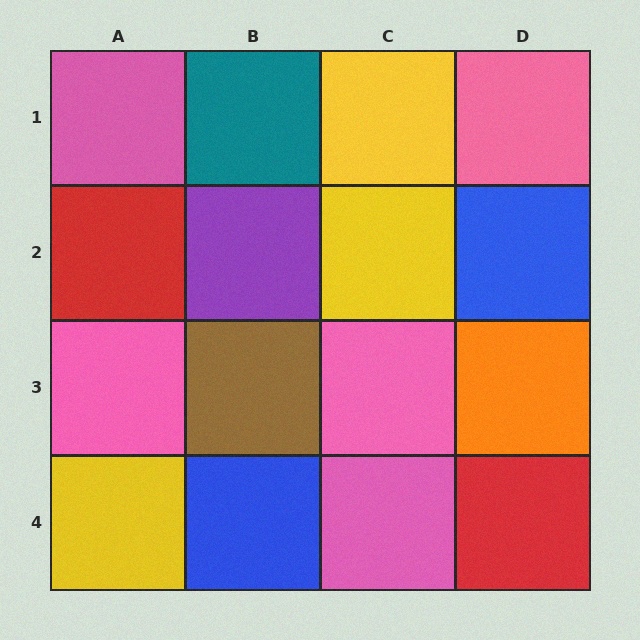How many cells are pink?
5 cells are pink.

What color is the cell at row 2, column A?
Red.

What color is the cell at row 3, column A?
Pink.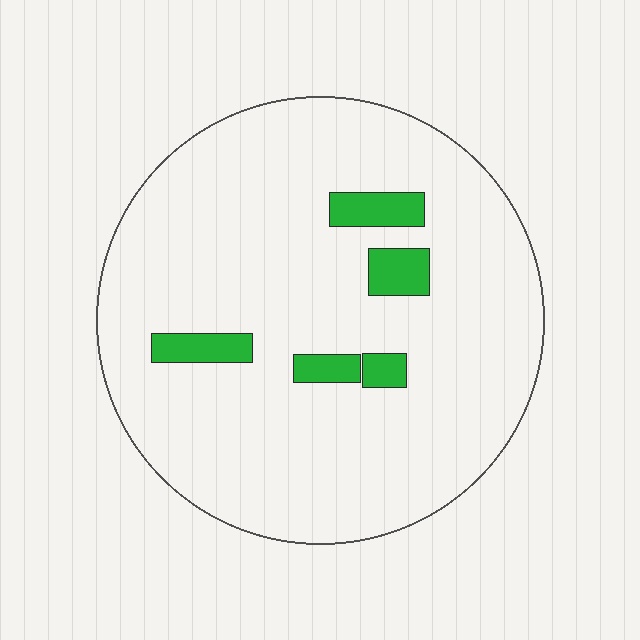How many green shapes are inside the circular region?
5.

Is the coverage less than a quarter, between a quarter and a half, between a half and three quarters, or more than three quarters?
Less than a quarter.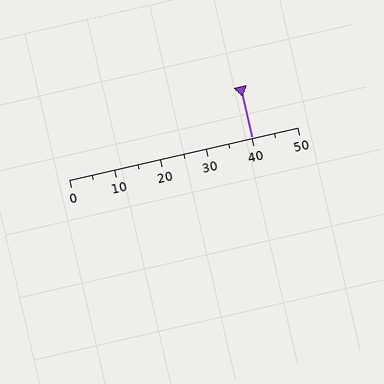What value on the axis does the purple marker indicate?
The marker indicates approximately 40.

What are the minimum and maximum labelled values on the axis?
The axis runs from 0 to 50.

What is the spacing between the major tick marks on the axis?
The major ticks are spaced 10 apart.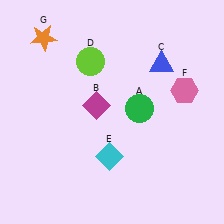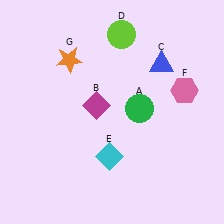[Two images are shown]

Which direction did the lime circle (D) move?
The lime circle (D) moved right.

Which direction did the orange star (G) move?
The orange star (G) moved right.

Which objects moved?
The objects that moved are: the lime circle (D), the orange star (G).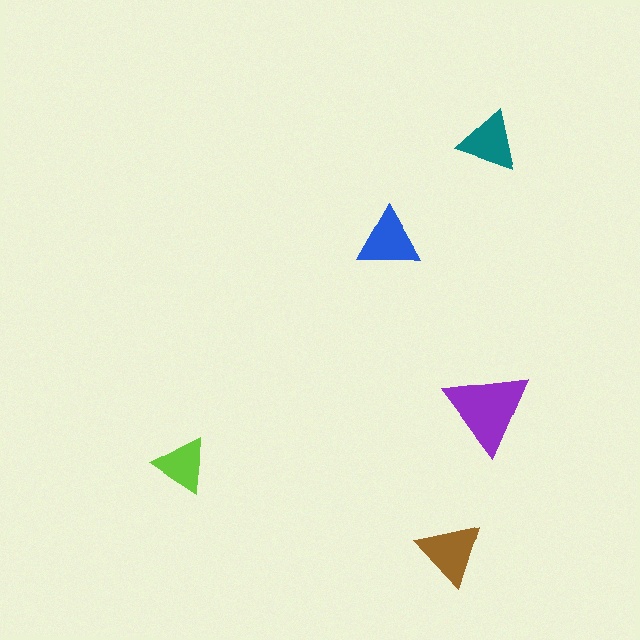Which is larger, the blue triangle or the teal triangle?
The blue one.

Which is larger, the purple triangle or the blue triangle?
The purple one.